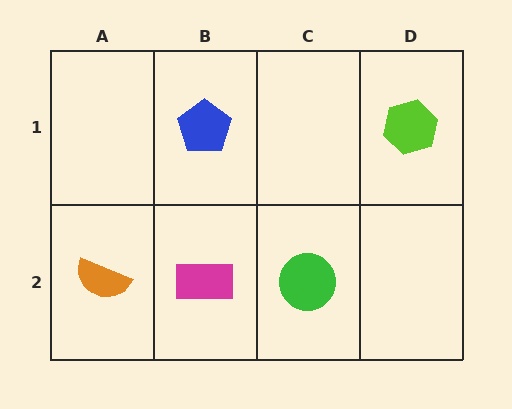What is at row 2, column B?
A magenta rectangle.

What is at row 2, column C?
A green circle.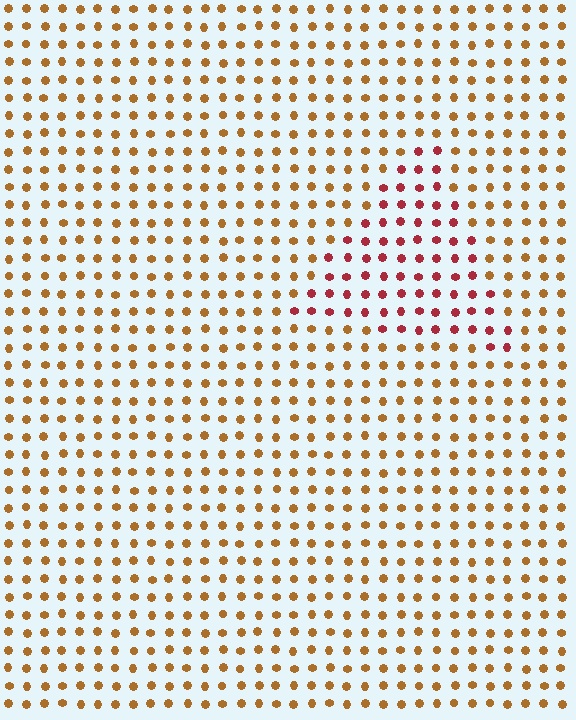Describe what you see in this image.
The image is filled with small brown elements in a uniform arrangement. A triangle-shaped region is visible where the elements are tinted to a slightly different hue, forming a subtle color boundary.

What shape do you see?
I see a triangle.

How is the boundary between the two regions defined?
The boundary is defined purely by a slight shift in hue (about 42 degrees). Spacing, size, and orientation are identical on both sides.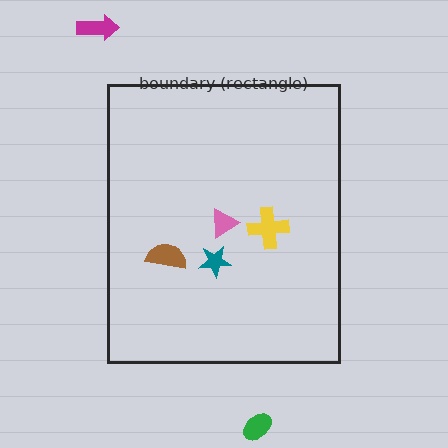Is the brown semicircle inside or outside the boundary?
Inside.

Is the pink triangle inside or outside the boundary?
Inside.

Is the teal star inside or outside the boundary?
Inside.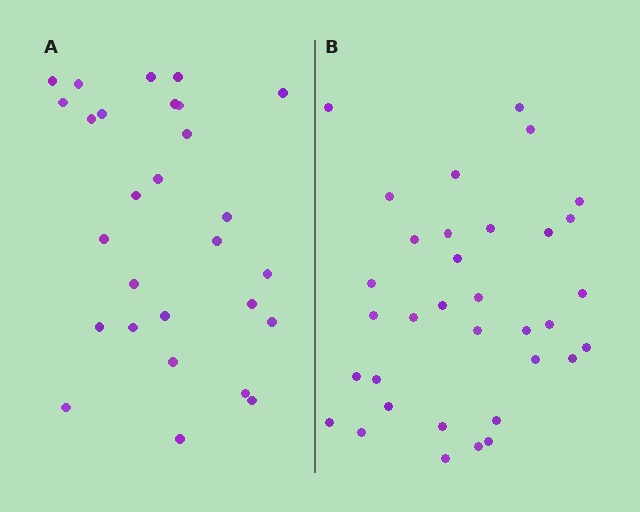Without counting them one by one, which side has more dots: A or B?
Region B (the right region) has more dots.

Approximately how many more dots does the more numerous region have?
Region B has about 6 more dots than region A.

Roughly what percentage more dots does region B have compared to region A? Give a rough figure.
About 20% more.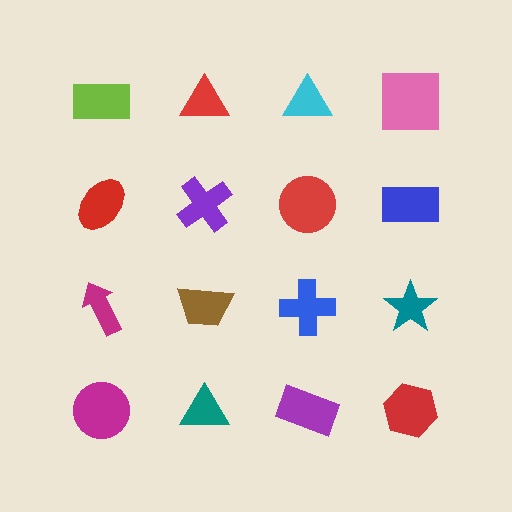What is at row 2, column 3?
A red circle.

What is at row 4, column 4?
A red hexagon.